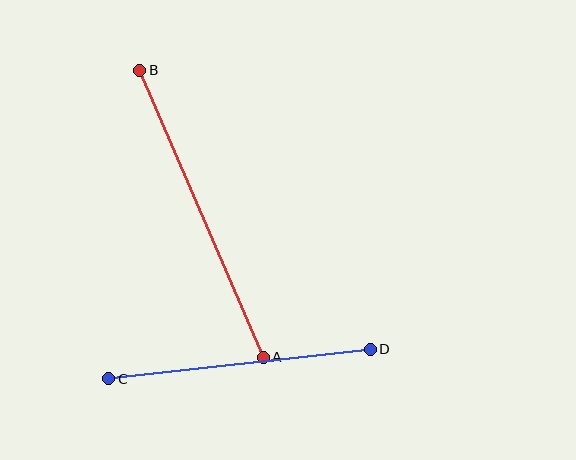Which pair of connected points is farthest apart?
Points A and B are farthest apart.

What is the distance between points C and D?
The distance is approximately 263 pixels.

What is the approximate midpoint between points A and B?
The midpoint is at approximately (202, 214) pixels.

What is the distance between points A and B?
The distance is approximately 312 pixels.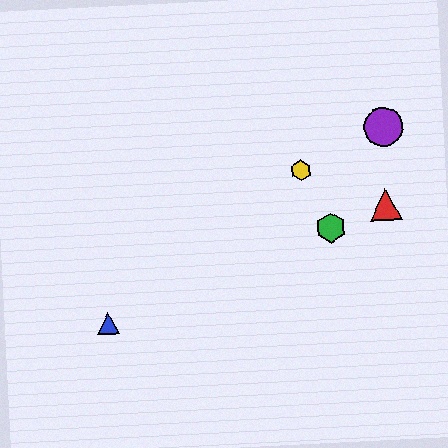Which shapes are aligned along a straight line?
The red triangle, the blue triangle, the green hexagon are aligned along a straight line.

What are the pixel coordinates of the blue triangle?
The blue triangle is at (108, 324).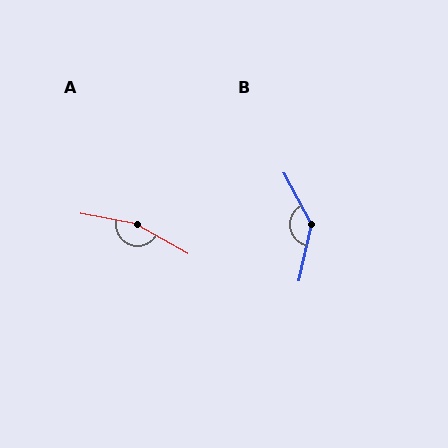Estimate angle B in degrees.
Approximately 140 degrees.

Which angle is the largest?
A, at approximately 161 degrees.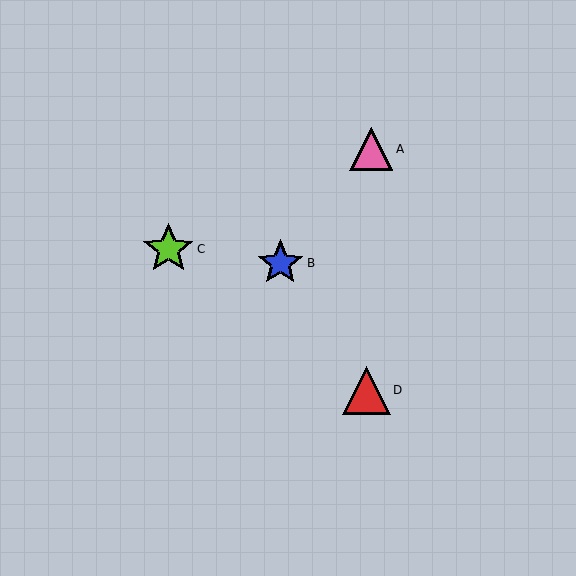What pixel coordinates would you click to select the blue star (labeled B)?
Click at (280, 263) to select the blue star B.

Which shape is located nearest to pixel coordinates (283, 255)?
The blue star (labeled B) at (280, 263) is nearest to that location.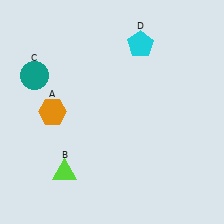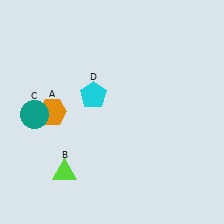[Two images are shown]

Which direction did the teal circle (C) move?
The teal circle (C) moved down.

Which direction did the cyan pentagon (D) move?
The cyan pentagon (D) moved down.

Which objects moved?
The objects that moved are: the teal circle (C), the cyan pentagon (D).